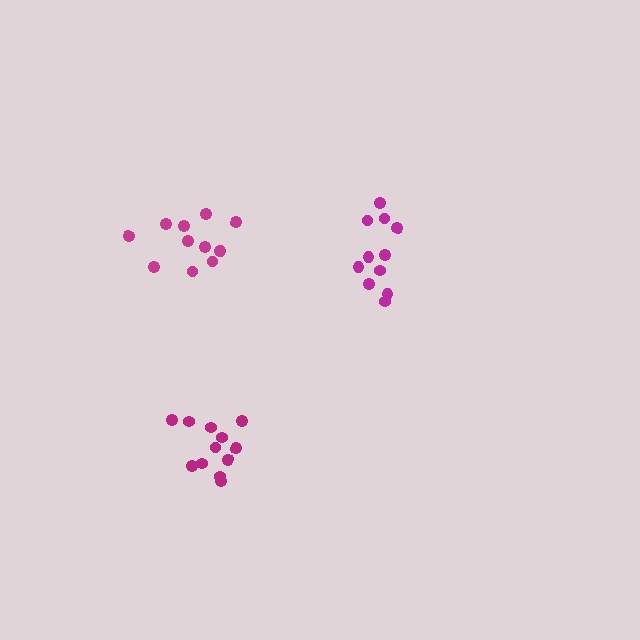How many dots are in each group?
Group 1: 12 dots, Group 2: 11 dots, Group 3: 12 dots (35 total).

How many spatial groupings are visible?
There are 3 spatial groupings.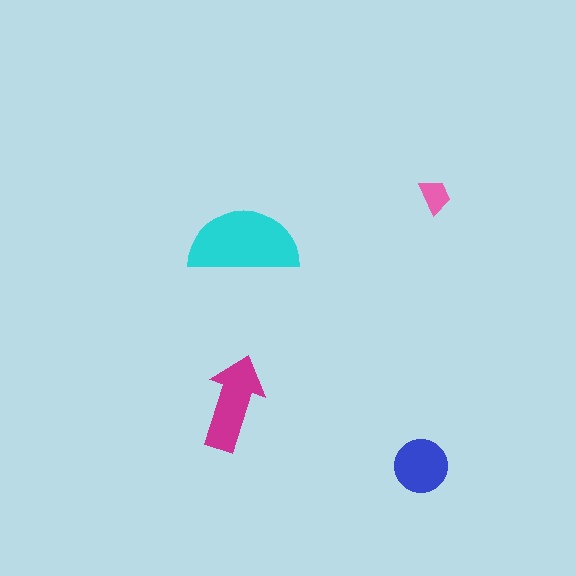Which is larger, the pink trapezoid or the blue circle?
The blue circle.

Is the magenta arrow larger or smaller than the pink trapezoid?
Larger.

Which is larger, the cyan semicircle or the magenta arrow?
The cyan semicircle.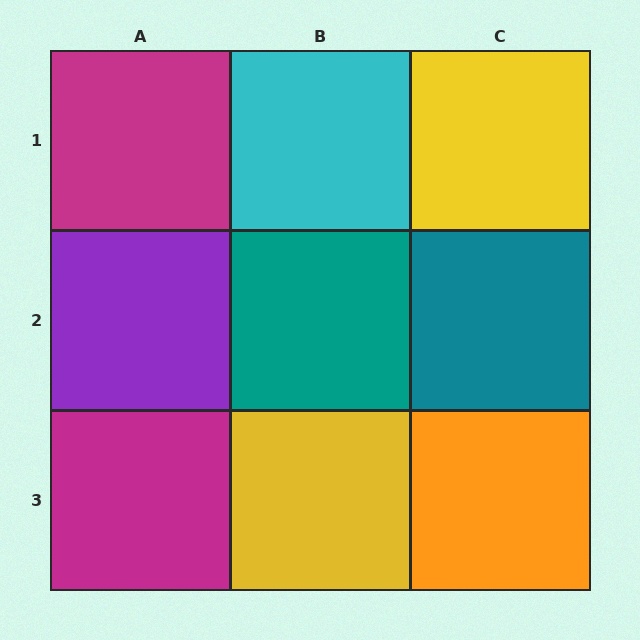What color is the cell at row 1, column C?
Yellow.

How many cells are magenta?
2 cells are magenta.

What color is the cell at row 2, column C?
Teal.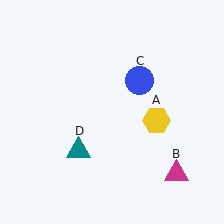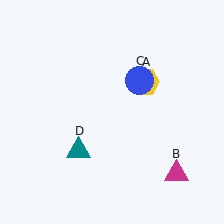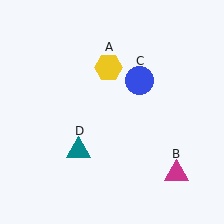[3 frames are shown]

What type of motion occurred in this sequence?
The yellow hexagon (object A) rotated counterclockwise around the center of the scene.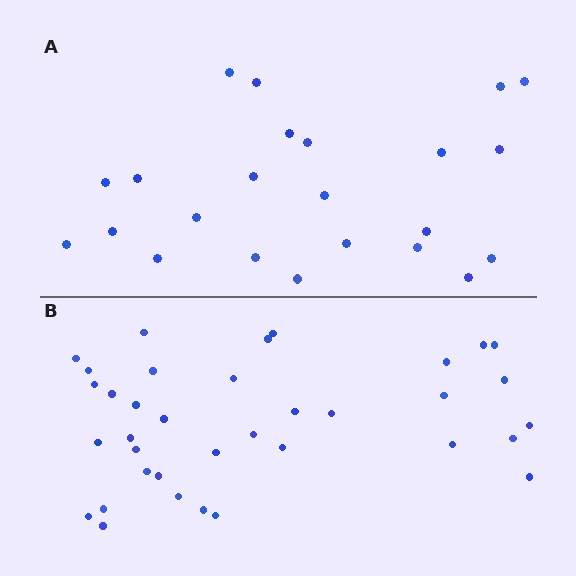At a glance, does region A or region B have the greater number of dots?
Region B (the bottom region) has more dots.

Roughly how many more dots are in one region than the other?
Region B has approximately 15 more dots than region A.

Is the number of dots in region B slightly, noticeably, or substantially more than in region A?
Region B has substantially more. The ratio is roughly 1.6 to 1.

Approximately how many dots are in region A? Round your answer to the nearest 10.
About 20 dots. (The exact count is 23, which rounds to 20.)